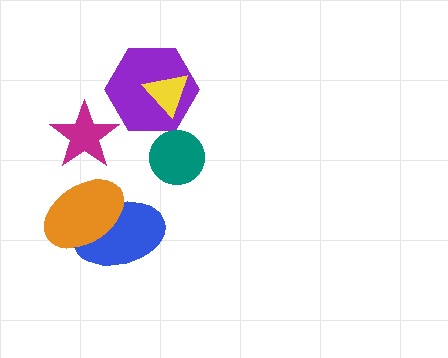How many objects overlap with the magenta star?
0 objects overlap with the magenta star.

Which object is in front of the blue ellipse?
The orange ellipse is in front of the blue ellipse.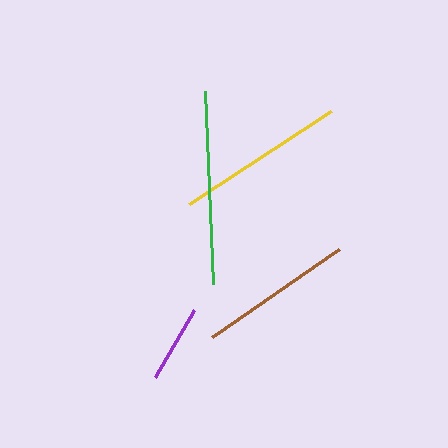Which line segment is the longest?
The green line is the longest at approximately 194 pixels.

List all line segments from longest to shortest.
From longest to shortest: green, yellow, brown, purple.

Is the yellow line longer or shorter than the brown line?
The yellow line is longer than the brown line.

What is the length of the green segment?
The green segment is approximately 194 pixels long.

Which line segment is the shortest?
The purple line is the shortest at approximately 78 pixels.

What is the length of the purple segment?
The purple segment is approximately 78 pixels long.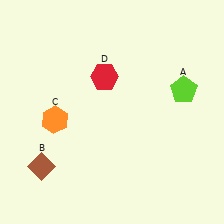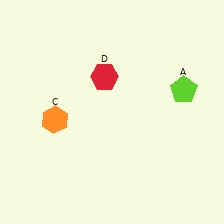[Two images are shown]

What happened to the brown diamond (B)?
The brown diamond (B) was removed in Image 2. It was in the bottom-left area of Image 1.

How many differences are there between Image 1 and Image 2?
There is 1 difference between the two images.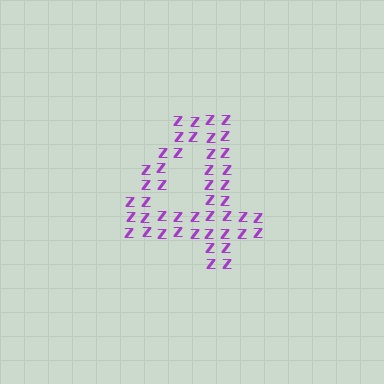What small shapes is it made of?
It is made of small letter Z's.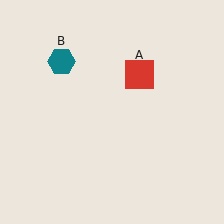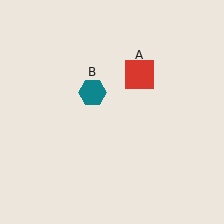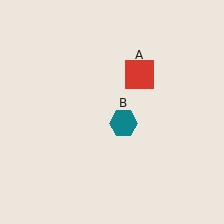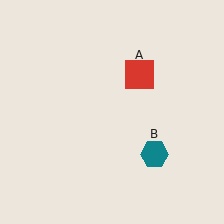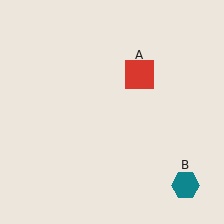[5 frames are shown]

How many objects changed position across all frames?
1 object changed position: teal hexagon (object B).